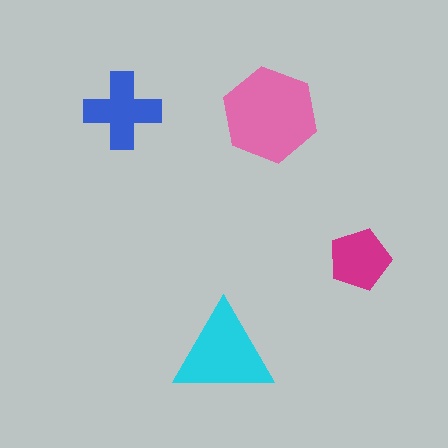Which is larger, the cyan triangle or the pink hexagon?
The pink hexagon.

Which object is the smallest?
The magenta pentagon.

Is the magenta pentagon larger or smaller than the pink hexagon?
Smaller.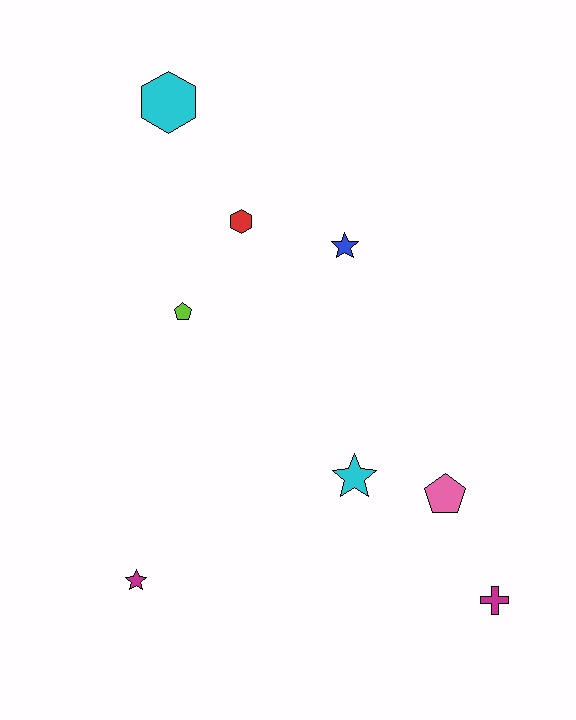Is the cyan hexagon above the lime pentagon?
Yes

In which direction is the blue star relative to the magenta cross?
The blue star is above the magenta cross.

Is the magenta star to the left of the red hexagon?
Yes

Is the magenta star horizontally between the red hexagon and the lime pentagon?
No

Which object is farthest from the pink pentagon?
The cyan hexagon is farthest from the pink pentagon.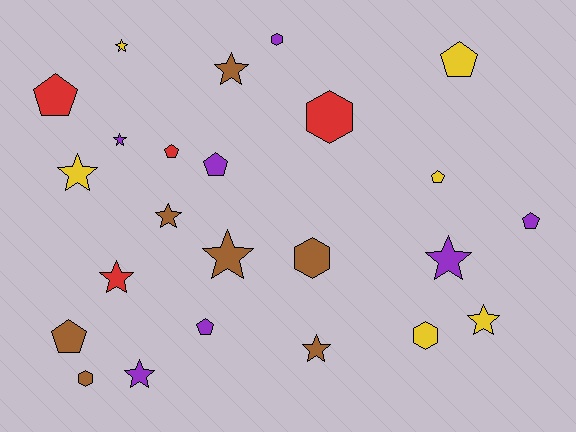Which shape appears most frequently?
Star, with 11 objects.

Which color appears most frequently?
Purple, with 7 objects.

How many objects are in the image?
There are 24 objects.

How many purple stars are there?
There are 3 purple stars.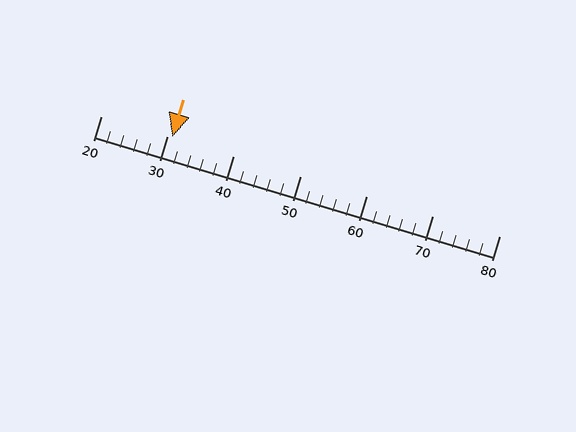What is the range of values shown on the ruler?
The ruler shows values from 20 to 80.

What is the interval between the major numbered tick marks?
The major tick marks are spaced 10 units apart.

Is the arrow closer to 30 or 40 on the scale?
The arrow is closer to 30.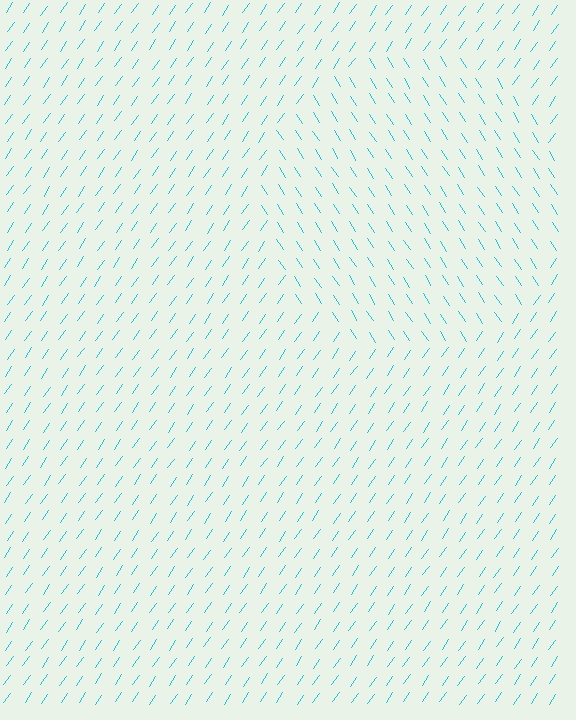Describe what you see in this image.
The image is filled with small cyan line segments. A circle region in the image has lines oriented differently from the surrounding lines, creating a visible texture boundary.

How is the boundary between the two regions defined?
The boundary is defined purely by a change in line orientation (approximately 68 degrees difference). All lines are the same color and thickness.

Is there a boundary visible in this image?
Yes, there is a texture boundary formed by a change in line orientation.